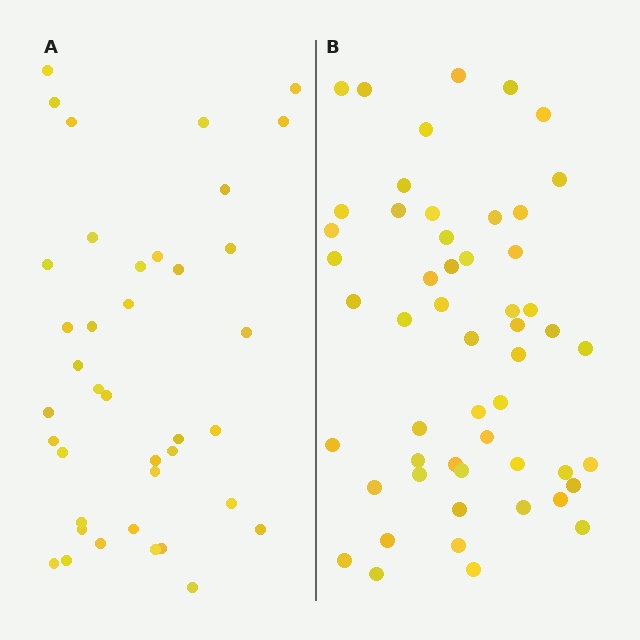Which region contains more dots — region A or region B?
Region B (the right region) has more dots.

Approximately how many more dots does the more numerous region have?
Region B has approximately 15 more dots than region A.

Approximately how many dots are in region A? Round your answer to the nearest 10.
About 40 dots. (The exact count is 39, which rounds to 40.)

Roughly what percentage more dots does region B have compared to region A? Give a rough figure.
About 35% more.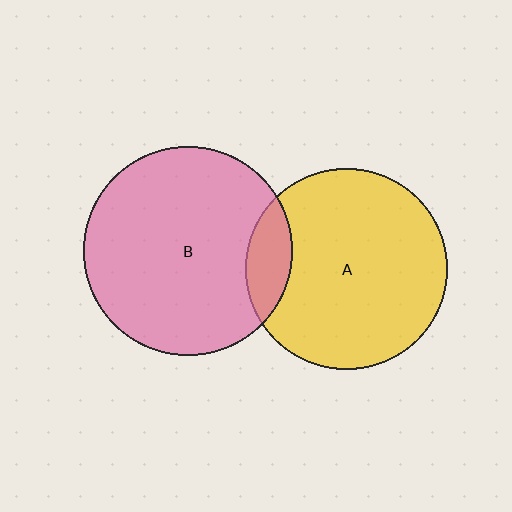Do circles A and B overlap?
Yes.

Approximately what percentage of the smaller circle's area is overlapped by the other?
Approximately 15%.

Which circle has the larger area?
Circle B (pink).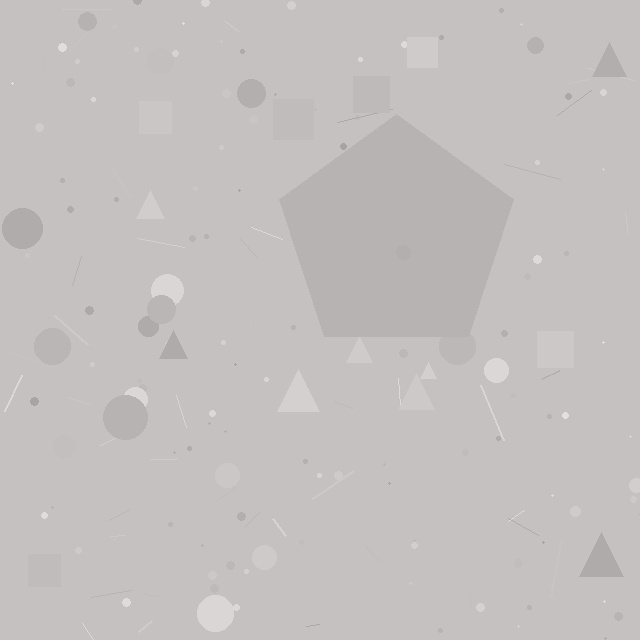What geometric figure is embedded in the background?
A pentagon is embedded in the background.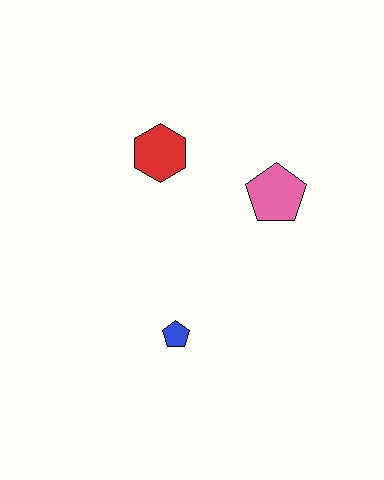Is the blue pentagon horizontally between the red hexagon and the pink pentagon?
Yes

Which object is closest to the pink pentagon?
The red hexagon is closest to the pink pentagon.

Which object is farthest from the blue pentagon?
The red hexagon is farthest from the blue pentagon.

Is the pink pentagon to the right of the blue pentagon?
Yes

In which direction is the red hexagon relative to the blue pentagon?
The red hexagon is above the blue pentagon.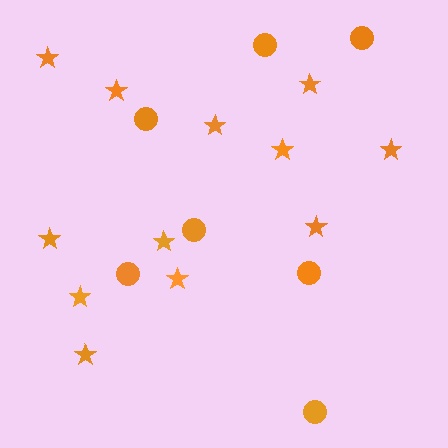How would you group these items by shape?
There are 2 groups: one group of circles (7) and one group of stars (12).